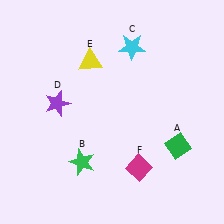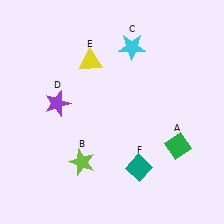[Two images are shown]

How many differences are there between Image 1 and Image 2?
There are 2 differences between the two images.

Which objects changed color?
B changed from green to lime. F changed from magenta to teal.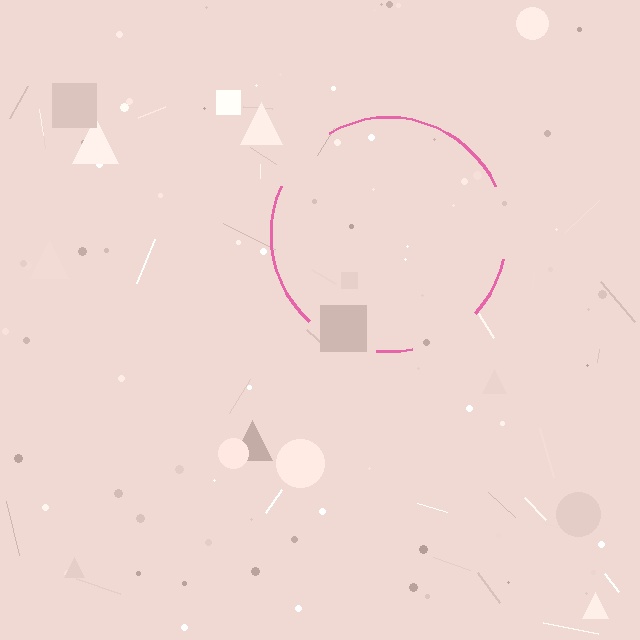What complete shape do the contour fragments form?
The contour fragments form a circle.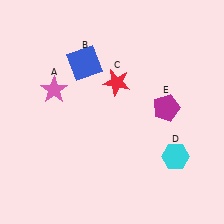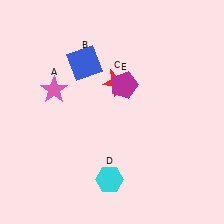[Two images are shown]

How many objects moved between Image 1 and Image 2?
2 objects moved between the two images.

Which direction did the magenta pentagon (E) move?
The magenta pentagon (E) moved left.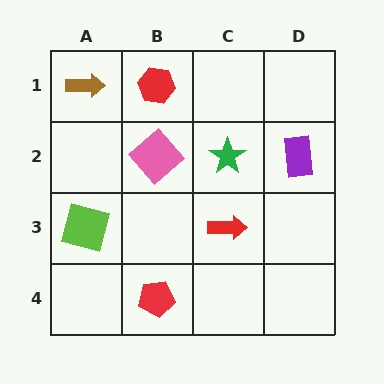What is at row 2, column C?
A green star.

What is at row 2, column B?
A pink diamond.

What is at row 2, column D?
A purple rectangle.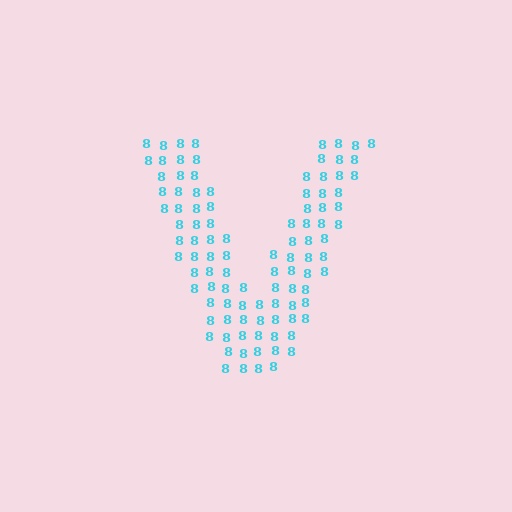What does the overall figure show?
The overall figure shows the letter V.